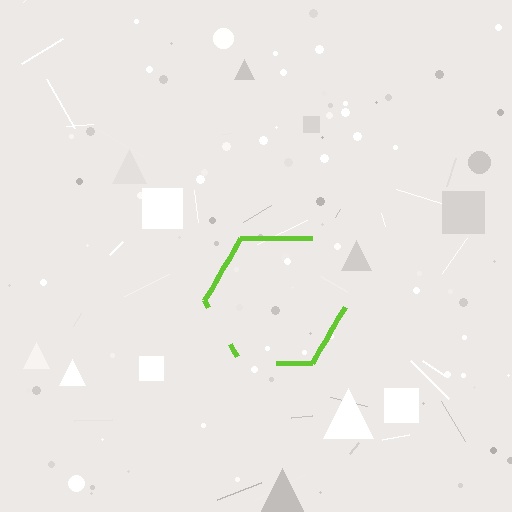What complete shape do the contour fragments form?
The contour fragments form a hexagon.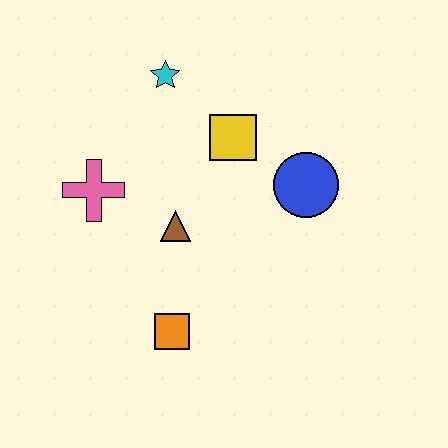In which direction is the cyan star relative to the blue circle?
The cyan star is to the left of the blue circle.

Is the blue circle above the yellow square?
No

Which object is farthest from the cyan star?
The orange square is farthest from the cyan star.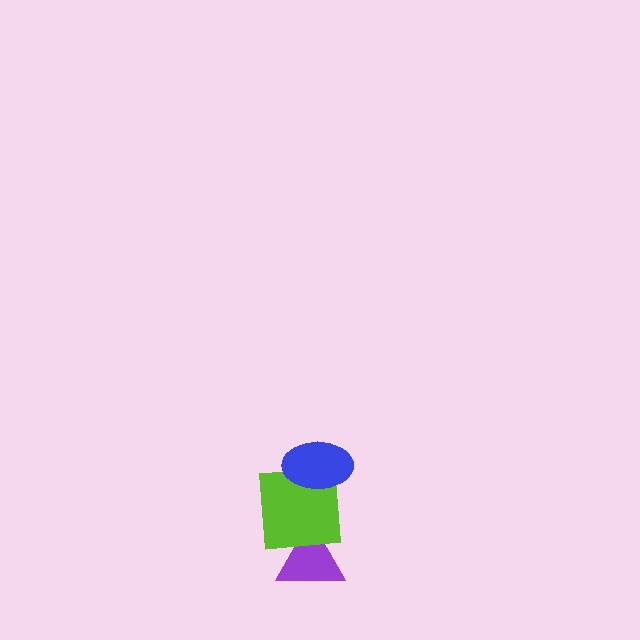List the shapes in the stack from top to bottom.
From top to bottom: the blue ellipse, the lime square, the purple triangle.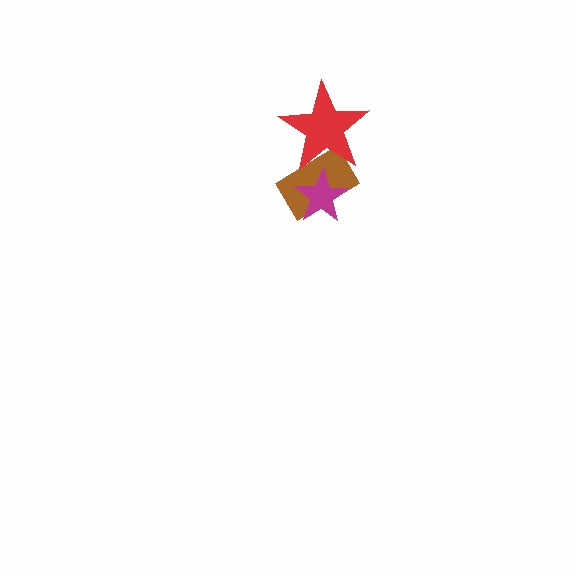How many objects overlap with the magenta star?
2 objects overlap with the magenta star.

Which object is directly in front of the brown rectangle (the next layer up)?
The red star is directly in front of the brown rectangle.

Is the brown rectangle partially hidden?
Yes, it is partially covered by another shape.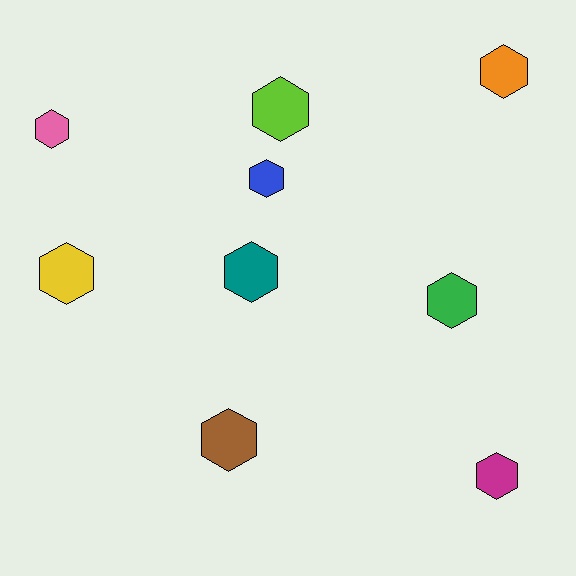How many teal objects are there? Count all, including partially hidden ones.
There is 1 teal object.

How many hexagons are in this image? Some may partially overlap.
There are 9 hexagons.